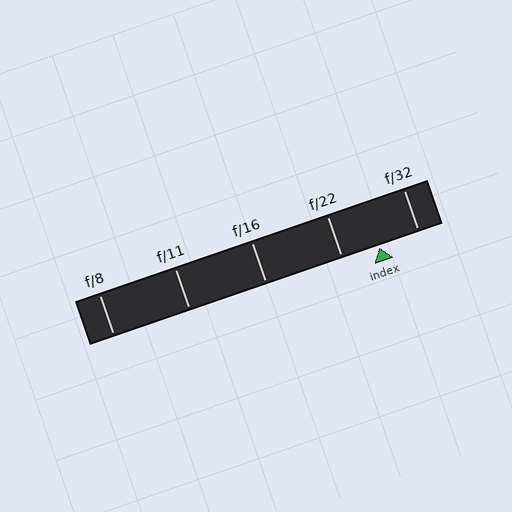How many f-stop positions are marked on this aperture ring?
There are 5 f-stop positions marked.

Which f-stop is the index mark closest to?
The index mark is closest to f/22.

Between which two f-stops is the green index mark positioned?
The index mark is between f/22 and f/32.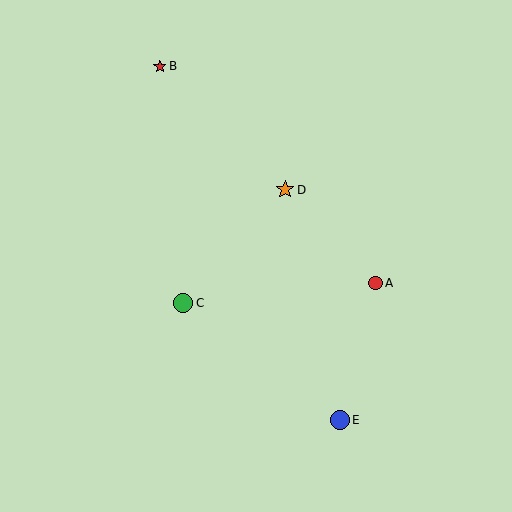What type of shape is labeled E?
Shape E is a blue circle.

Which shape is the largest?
The green circle (labeled C) is the largest.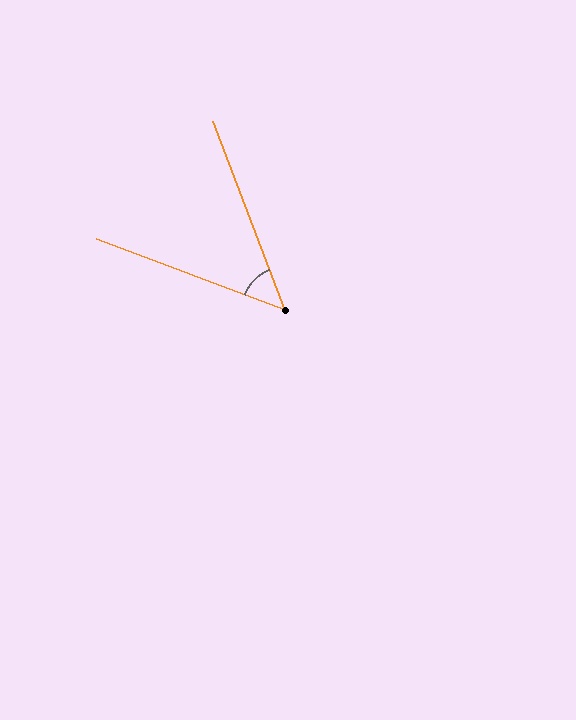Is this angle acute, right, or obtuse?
It is acute.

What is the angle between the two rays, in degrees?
Approximately 49 degrees.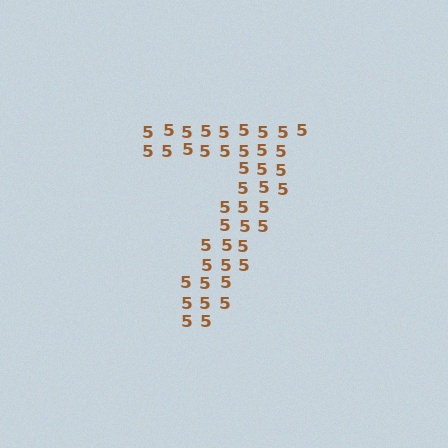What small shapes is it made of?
It is made of small digit 5's.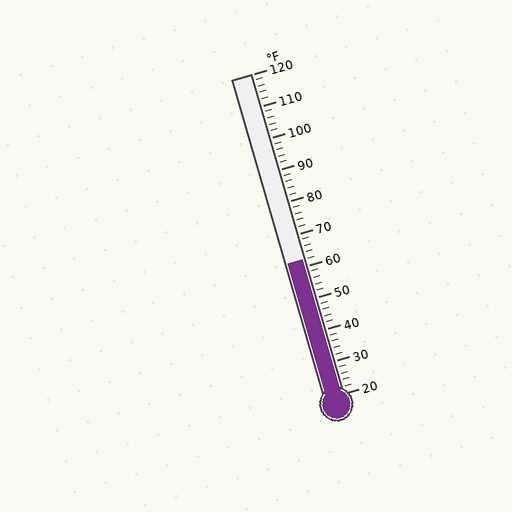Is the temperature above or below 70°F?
The temperature is below 70°F.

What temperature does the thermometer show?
The thermometer shows approximately 62°F.